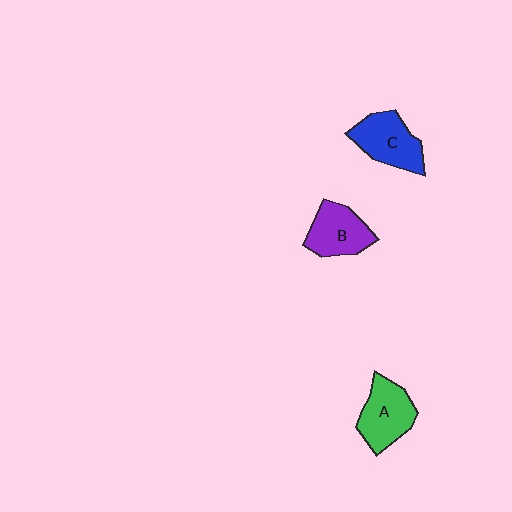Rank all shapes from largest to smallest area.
From largest to smallest: A (green), C (blue), B (purple).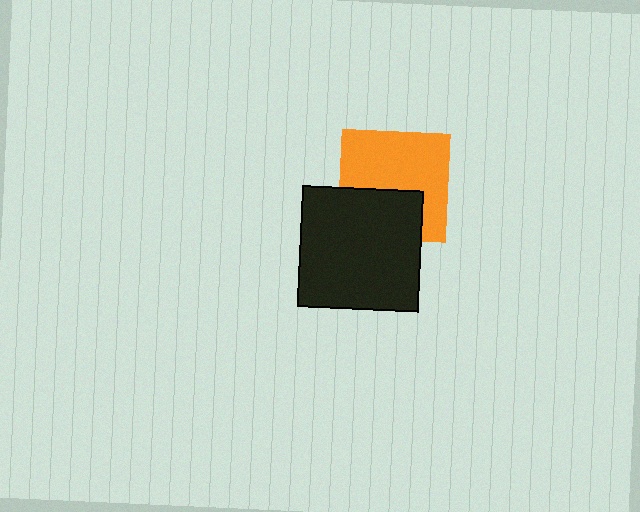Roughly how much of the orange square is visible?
About half of it is visible (roughly 63%).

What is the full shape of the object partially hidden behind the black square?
The partially hidden object is an orange square.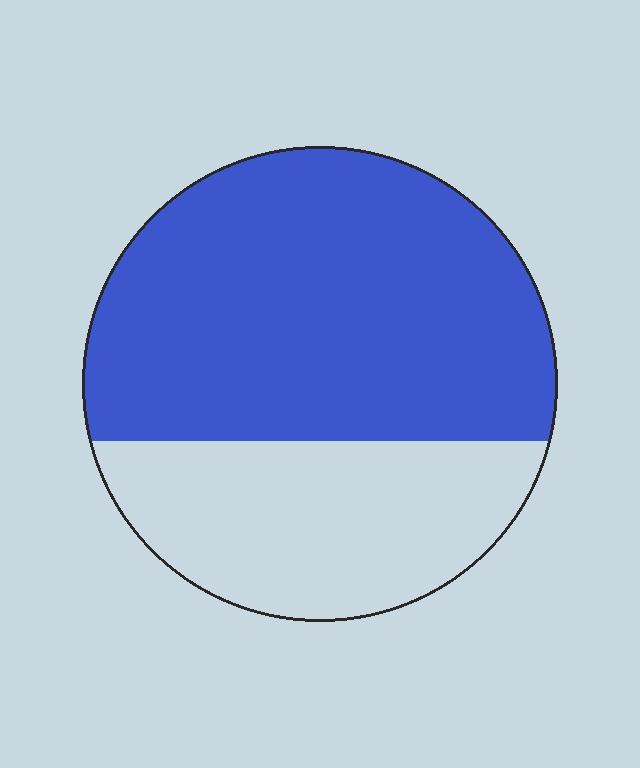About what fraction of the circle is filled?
About two thirds (2/3).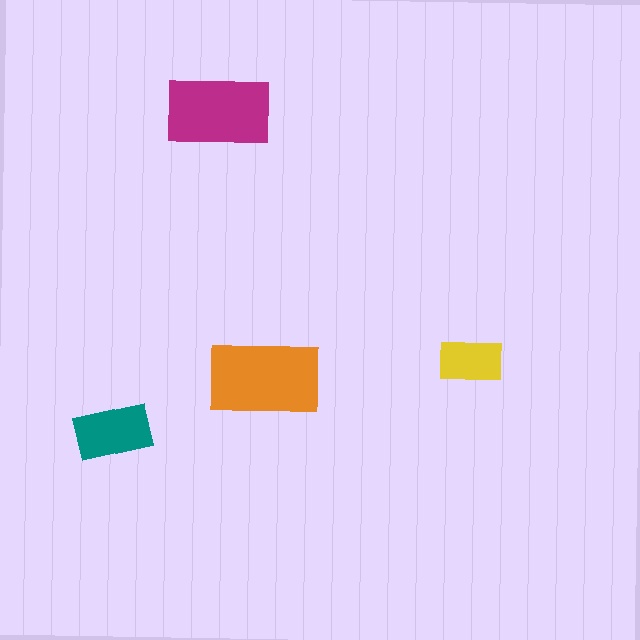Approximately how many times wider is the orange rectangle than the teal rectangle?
About 1.5 times wider.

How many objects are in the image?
There are 4 objects in the image.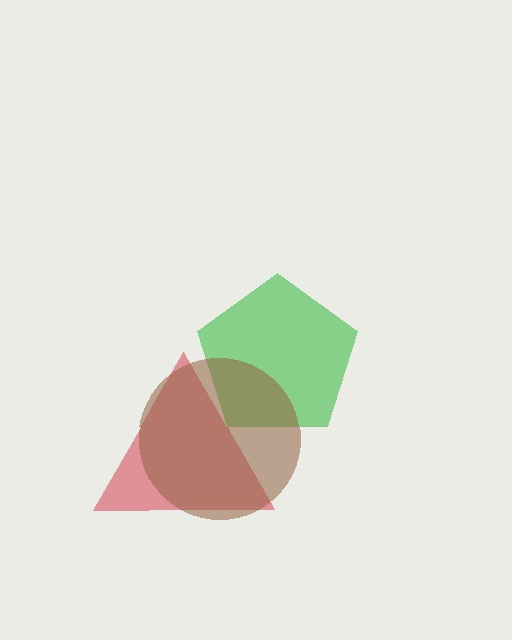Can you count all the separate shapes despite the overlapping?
Yes, there are 3 separate shapes.